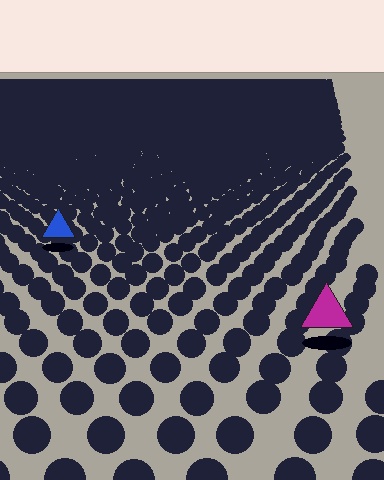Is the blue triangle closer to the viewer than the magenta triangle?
No. The magenta triangle is closer — you can tell from the texture gradient: the ground texture is coarser near it.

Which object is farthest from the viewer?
The blue triangle is farthest from the viewer. It appears smaller and the ground texture around it is denser.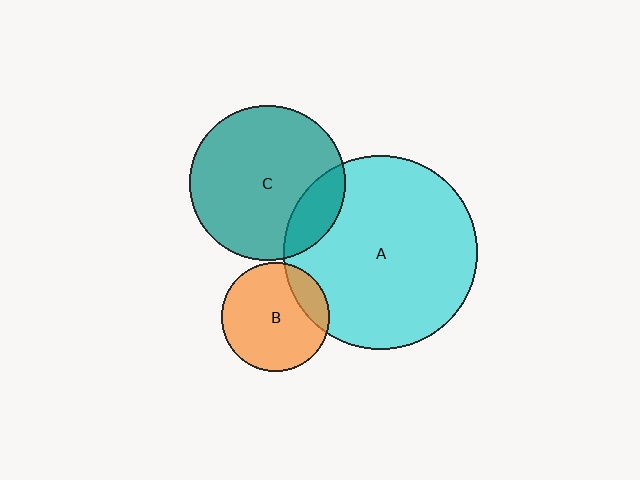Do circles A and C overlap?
Yes.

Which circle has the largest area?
Circle A (cyan).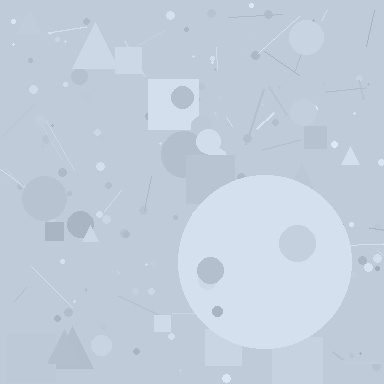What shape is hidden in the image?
A circle is hidden in the image.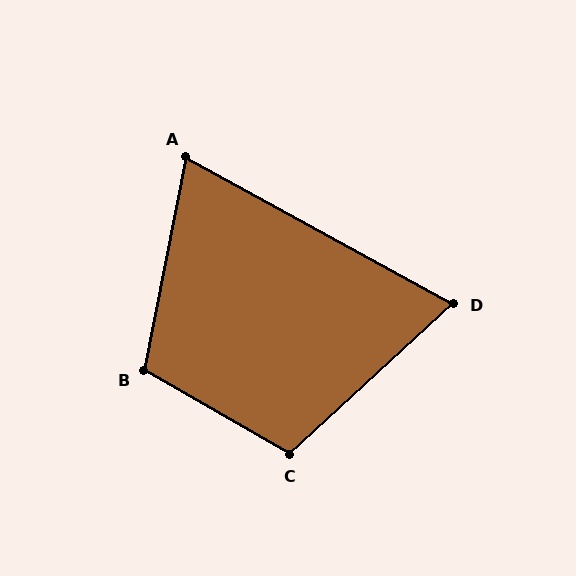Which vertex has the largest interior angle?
B, at approximately 109 degrees.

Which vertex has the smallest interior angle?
D, at approximately 71 degrees.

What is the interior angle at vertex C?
Approximately 107 degrees (obtuse).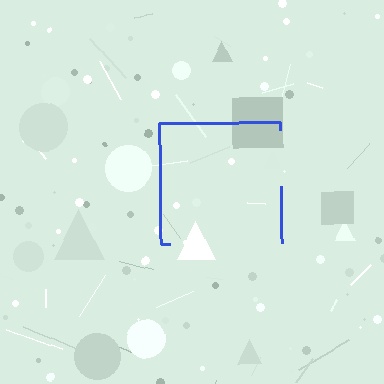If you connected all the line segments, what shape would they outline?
They would outline a square.